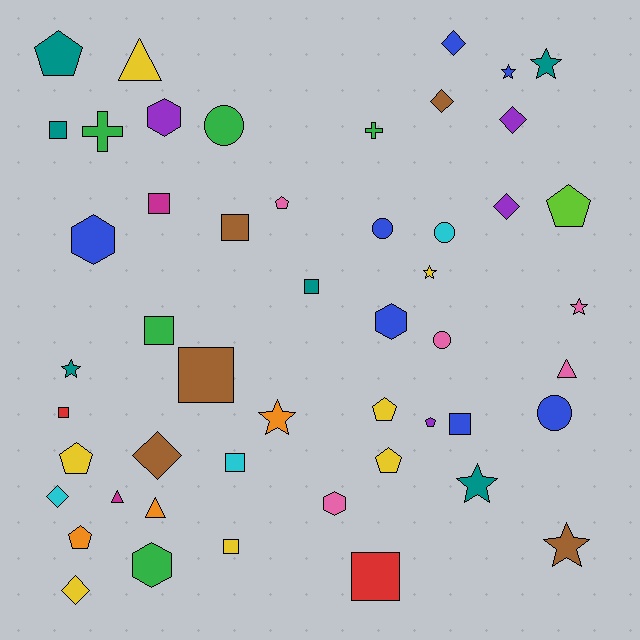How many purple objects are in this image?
There are 4 purple objects.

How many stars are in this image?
There are 8 stars.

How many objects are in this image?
There are 50 objects.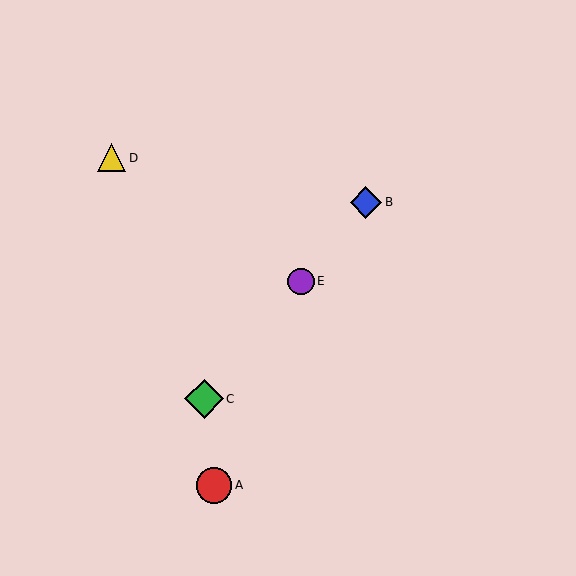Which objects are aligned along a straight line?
Objects B, C, E are aligned along a straight line.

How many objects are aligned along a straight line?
3 objects (B, C, E) are aligned along a straight line.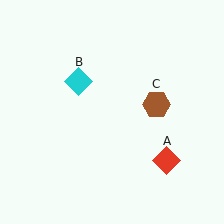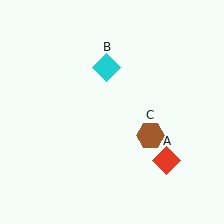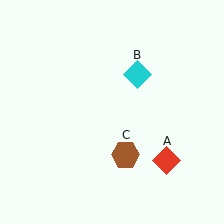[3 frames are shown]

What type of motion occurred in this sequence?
The cyan diamond (object B), brown hexagon (object C) rotated clockwise around the center of the scene.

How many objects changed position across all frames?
2 objects changed position: cyan diamond (object B), brown hexagon (object C).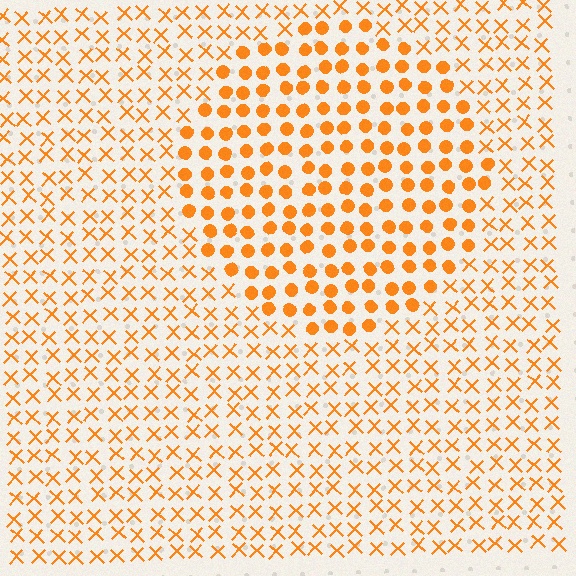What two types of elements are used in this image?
The image uses circles inside the circle region and X marks outside it.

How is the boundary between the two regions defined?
The boundary is defined by a change in element shape: circles inside vs. X marks outside. All elements share the same color and spacing.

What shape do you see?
I see a circle.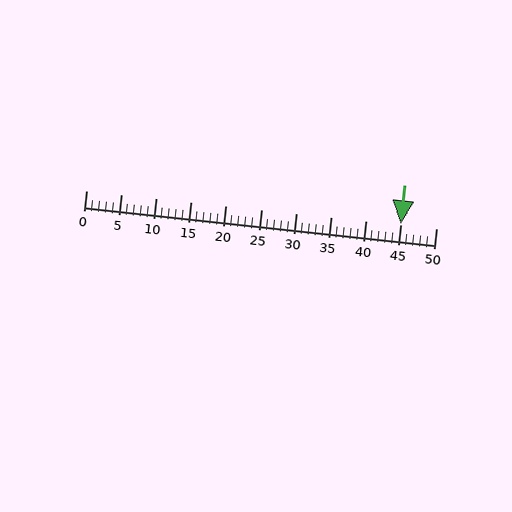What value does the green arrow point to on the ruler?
The green arrow points to approximately 45.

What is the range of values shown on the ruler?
The ruler shows values from 0 to 50.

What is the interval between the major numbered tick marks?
The major tick marks are spaced 5 units apart.